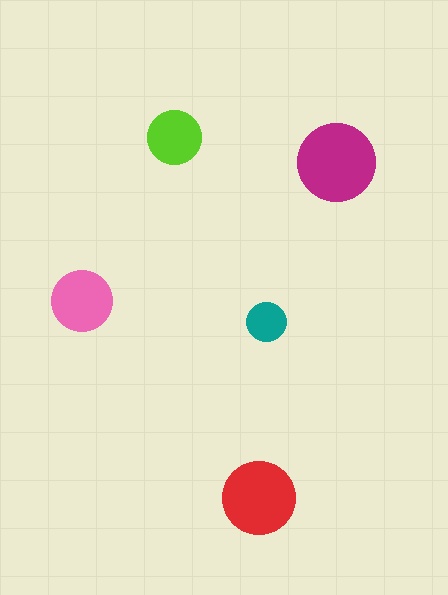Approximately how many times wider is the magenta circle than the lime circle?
About 1.5 times wider.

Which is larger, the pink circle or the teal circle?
The pink one.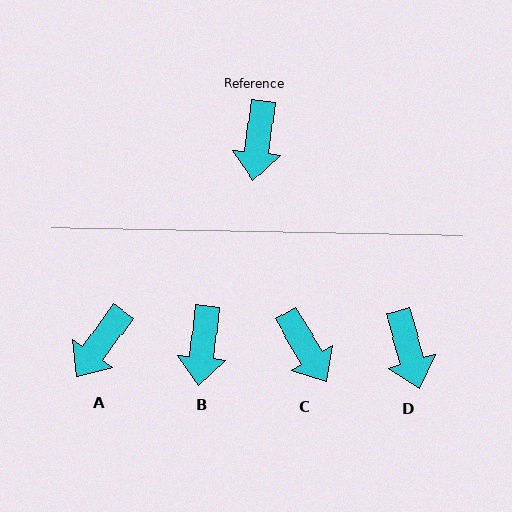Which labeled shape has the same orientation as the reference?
B.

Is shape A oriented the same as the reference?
No, it is off by about 28 degrees.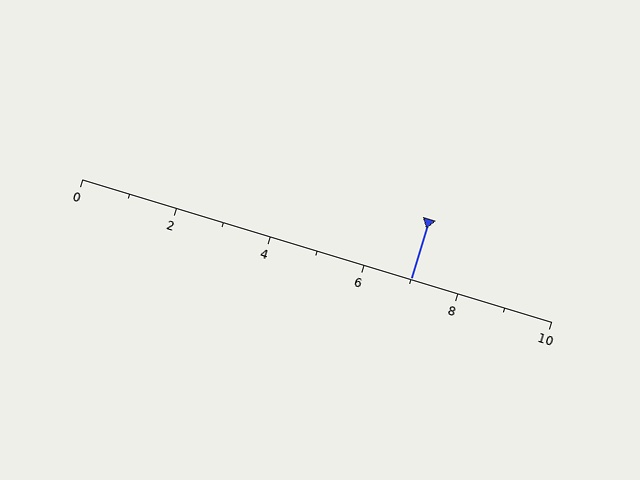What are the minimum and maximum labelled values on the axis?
The axis runs from 0 to 10.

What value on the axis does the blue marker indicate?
The marker indicates approximately 7.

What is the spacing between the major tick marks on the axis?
The major ticks are spaced 2 apart.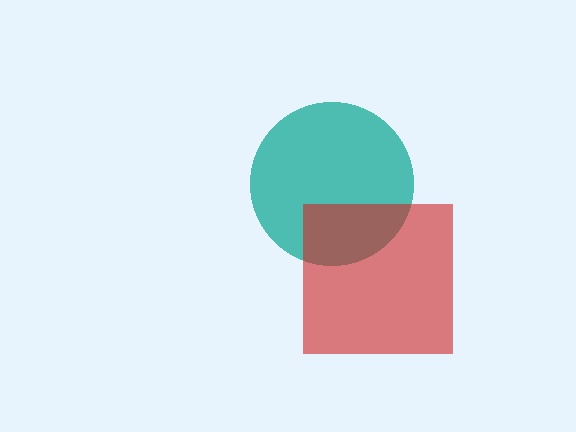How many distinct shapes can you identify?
There are 2 distinct shapes: a teal circle, a red square.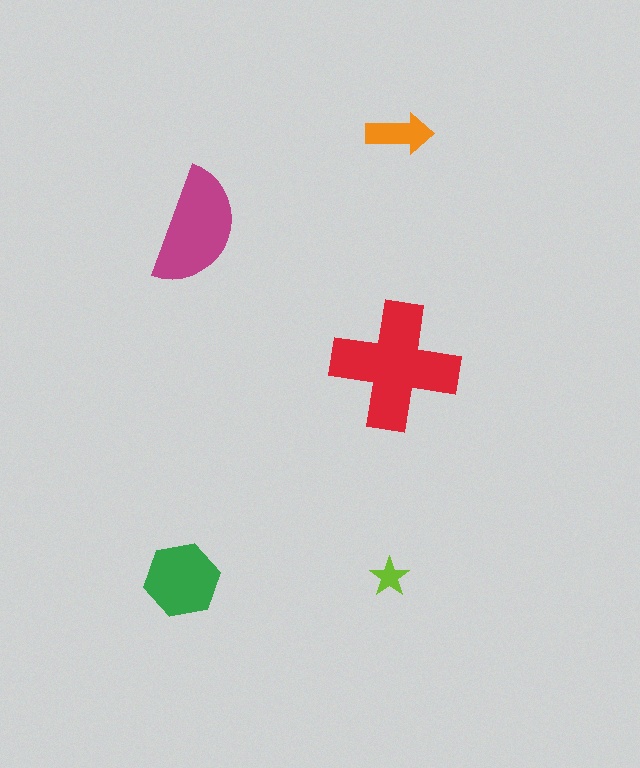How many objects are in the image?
There are 5 objects in the image.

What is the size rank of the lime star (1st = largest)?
5th.